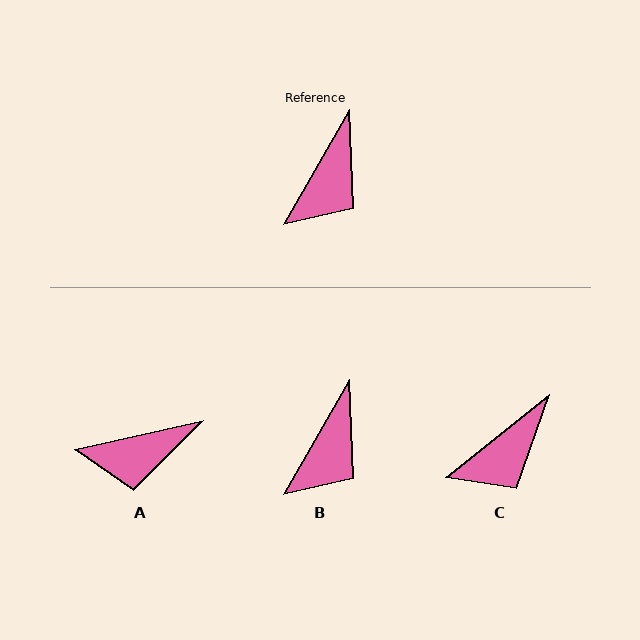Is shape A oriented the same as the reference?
No, it is off by about 47 degrees.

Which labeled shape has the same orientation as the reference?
B.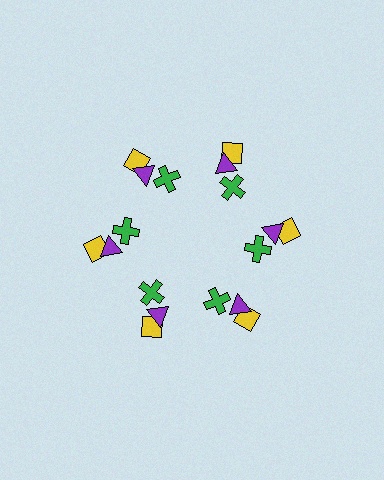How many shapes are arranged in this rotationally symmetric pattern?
There are 18 shapes, arranged in 6 groups of 3.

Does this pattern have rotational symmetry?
Yes, this pattern has 6-fold rotational symmetry. It looks the same after rotating 60 degrees around the center.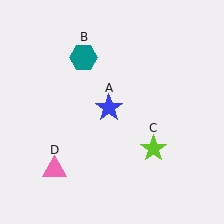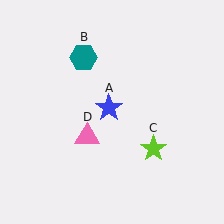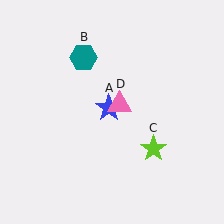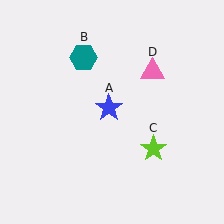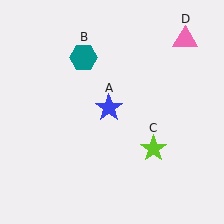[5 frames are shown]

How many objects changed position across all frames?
1 object changed position: pink triangle (object D).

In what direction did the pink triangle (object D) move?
The pink triangle (object D) moved up and to the right.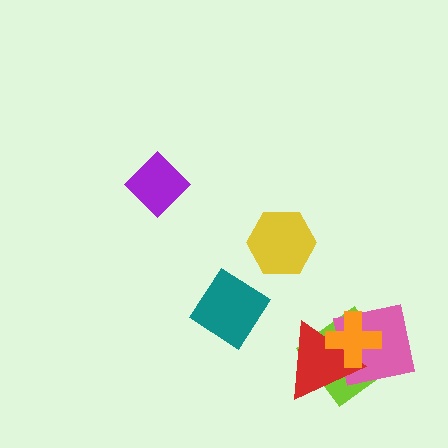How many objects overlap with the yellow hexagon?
0 objects overlap with the yellow hexagon.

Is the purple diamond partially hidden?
No, no other shape covers it.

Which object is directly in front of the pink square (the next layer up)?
The red triangle is directly in front of the pink square.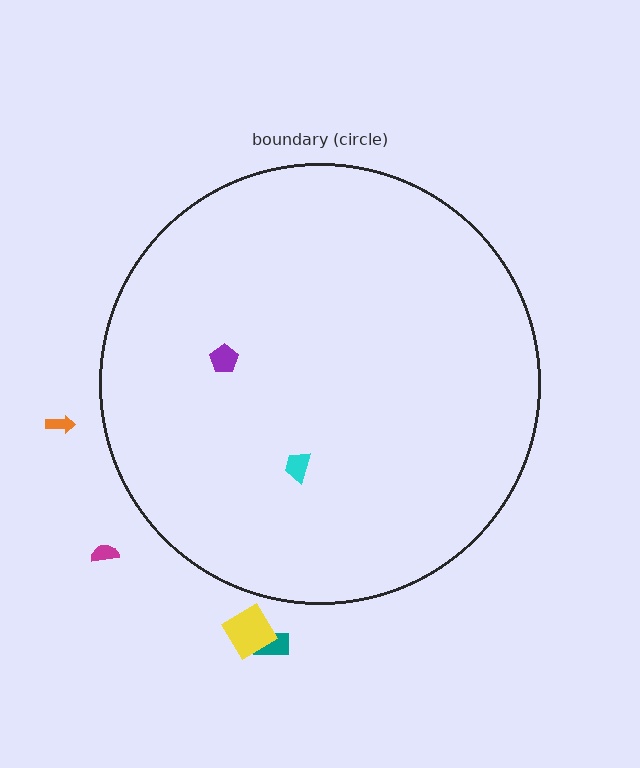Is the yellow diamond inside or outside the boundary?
Outside.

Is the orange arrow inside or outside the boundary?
Outside.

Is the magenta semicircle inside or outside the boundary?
Outside.